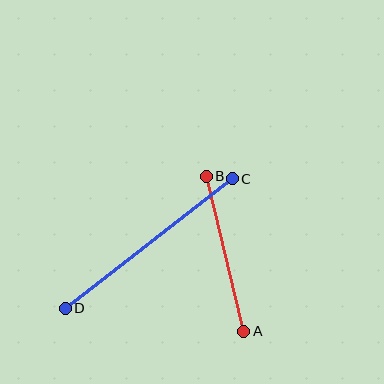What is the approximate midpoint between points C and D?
The midpoint is at approximately (149, 244) pixels.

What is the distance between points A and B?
The distance is approximately 160 pixels.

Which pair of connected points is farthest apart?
Points C and D are farthest apart.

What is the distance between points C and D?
The distance is approximately 211 pixels.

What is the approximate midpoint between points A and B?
The midpoint is at approximately (225, 254) pixels.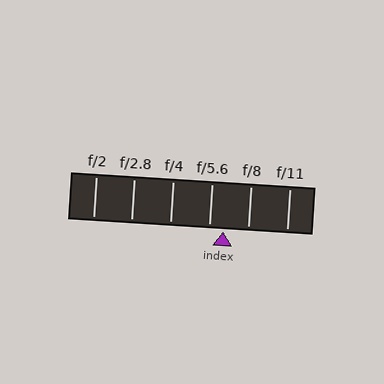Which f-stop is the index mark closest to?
The index mark is closest to f/5.6.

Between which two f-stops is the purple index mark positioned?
The index mark is between f/5.6 and f/8.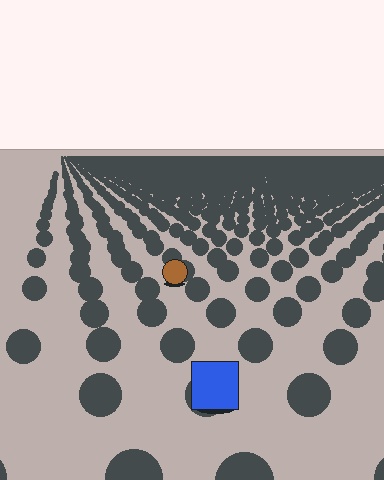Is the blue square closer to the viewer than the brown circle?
Yes. The blue square is closer — you can tell from the texture gradient: the ground texture is coarser near it.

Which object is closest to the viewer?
The blue square is closest. The texture marks near it are larger and more spread out.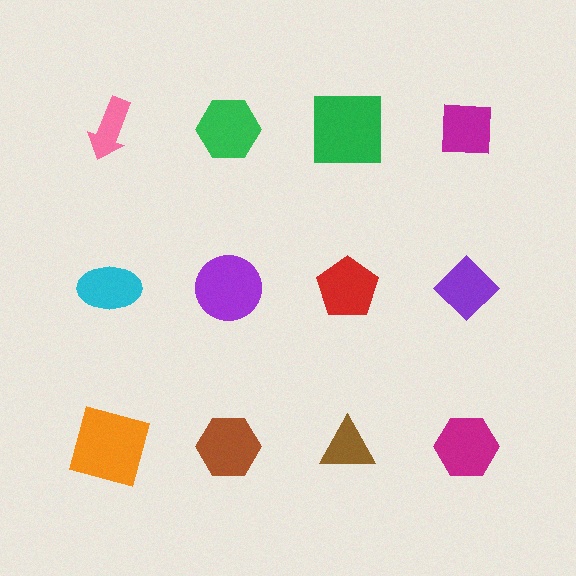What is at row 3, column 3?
A brown triangle.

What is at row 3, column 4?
A magenta hexagon.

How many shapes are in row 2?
4 shapes.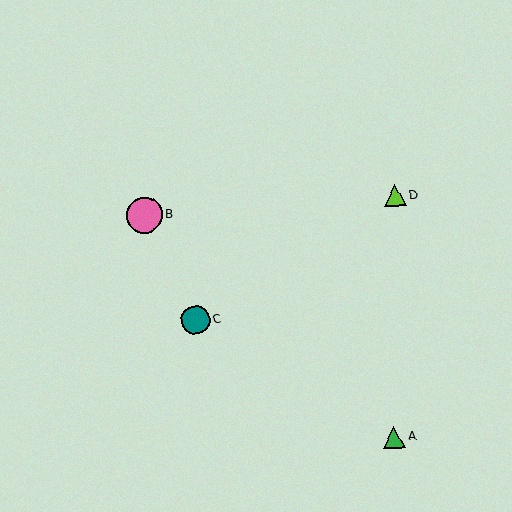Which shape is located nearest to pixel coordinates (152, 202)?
The pink circle (labeled B) at (144, 215) is nearest to that location.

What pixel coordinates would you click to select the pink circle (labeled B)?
Click at (144, 215) to select the pink circle B.